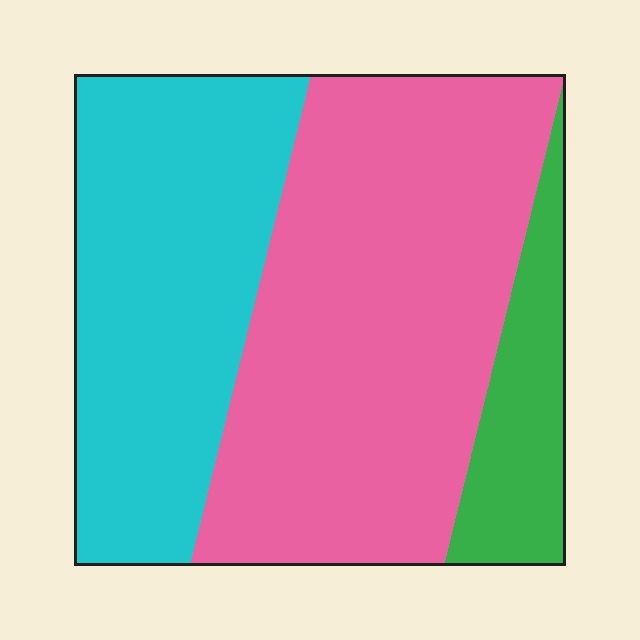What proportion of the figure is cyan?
Cyan takes up about three eighths (3/8) of the figure.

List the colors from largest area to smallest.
From largest to smallest: pink, cyan, green.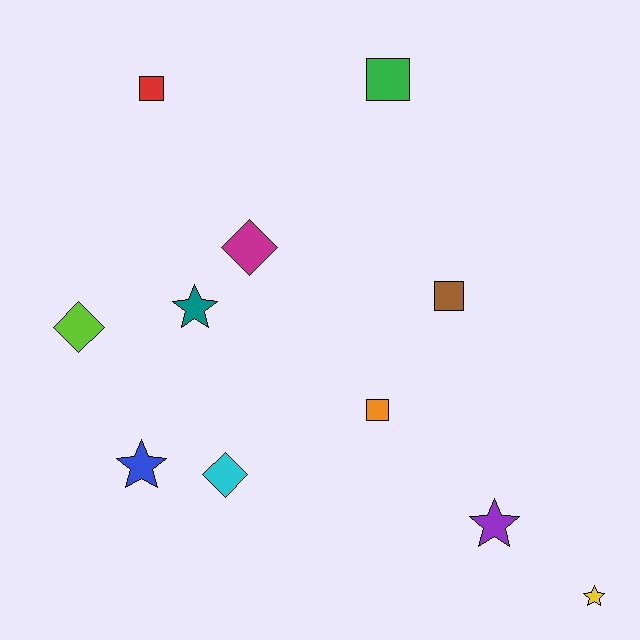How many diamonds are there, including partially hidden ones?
There are 3 diamonds.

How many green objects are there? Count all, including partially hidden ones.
There is 1 green object.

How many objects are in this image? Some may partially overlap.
There are 11 objects.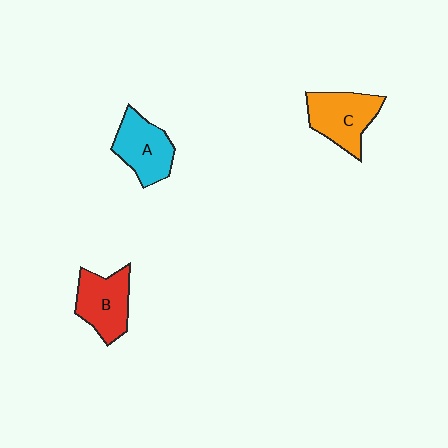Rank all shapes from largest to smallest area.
From largest to smallest: C (orange), B (red), A (cyan).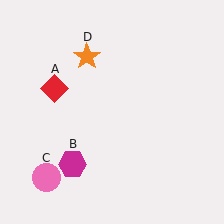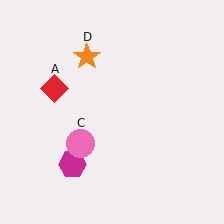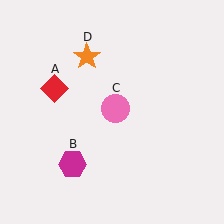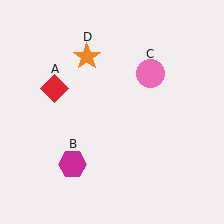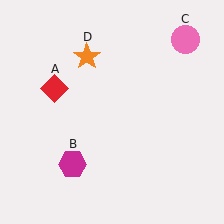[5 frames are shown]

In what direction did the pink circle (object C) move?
The pink circle (object C) moved up and to the right.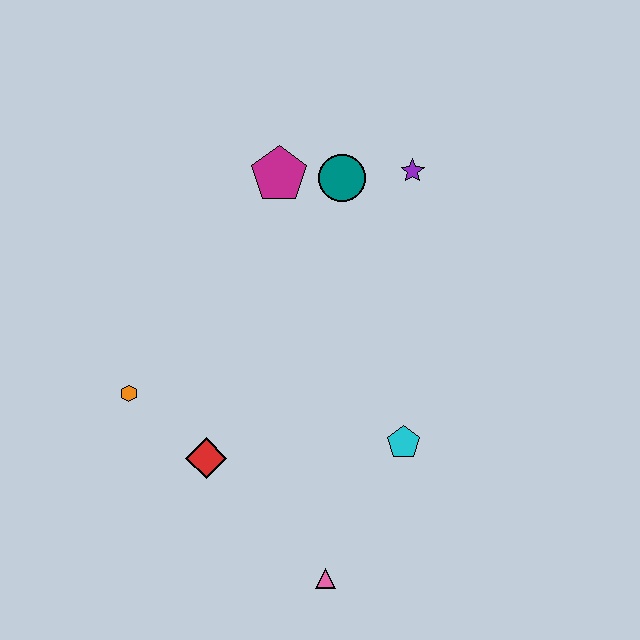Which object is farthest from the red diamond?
The purple star is farthest from the red diamond.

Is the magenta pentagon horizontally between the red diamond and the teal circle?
Yes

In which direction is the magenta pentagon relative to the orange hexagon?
The magenta pentagon is above the orange hexagon.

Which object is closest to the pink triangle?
The cyan pentagon is closest to the pink triangle.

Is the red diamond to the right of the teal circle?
No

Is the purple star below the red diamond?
No